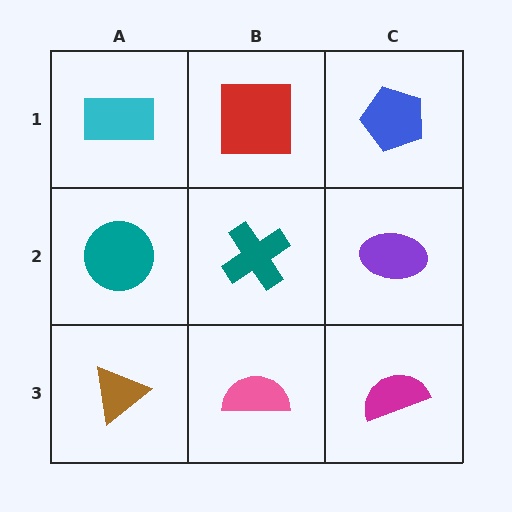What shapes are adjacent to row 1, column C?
A purple ellipse (row 2, column C), a red square (row 1, column B).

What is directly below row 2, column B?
A pink semicircle.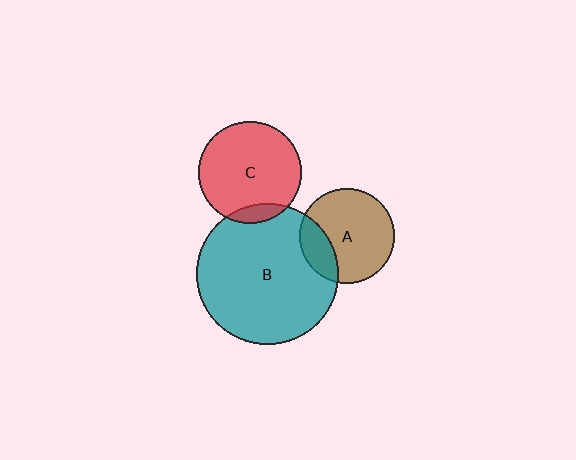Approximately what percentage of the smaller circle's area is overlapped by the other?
Approximately 25%.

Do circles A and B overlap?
Yes.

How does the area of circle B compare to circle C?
Approximately 1.9 times.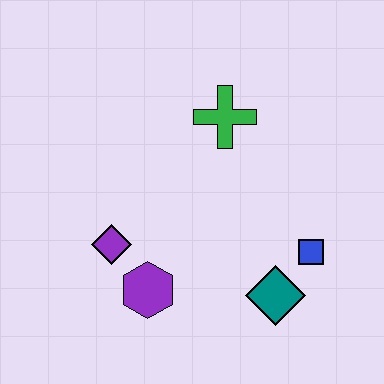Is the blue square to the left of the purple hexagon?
No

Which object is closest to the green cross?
The blue square is closest to the green cross.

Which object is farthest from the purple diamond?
The blue square is farthest from the purple diamond.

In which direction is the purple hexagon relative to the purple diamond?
The purple hexagon is below the purple diamond.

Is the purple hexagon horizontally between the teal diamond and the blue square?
No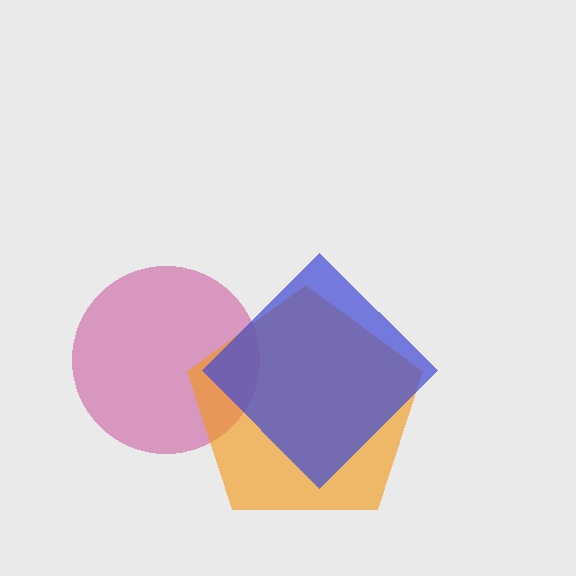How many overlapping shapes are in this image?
There are 3 overlapping shapes in the image.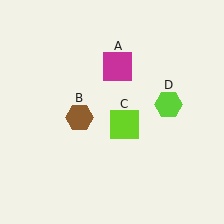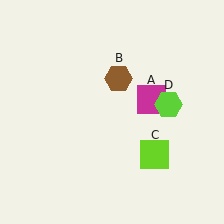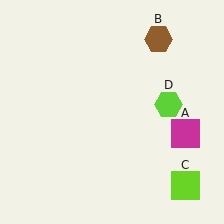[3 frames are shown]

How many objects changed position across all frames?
3 objects changed position: magenta square (object A), brown hexagon (object B), lime square (object C).